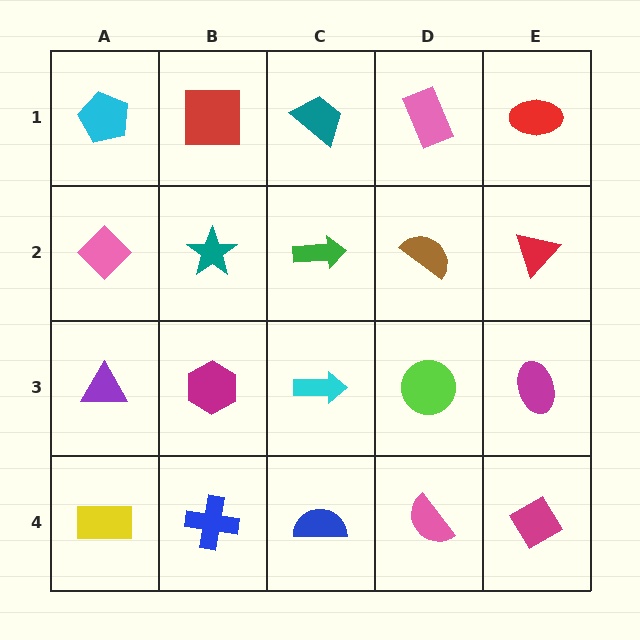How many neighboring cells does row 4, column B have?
3.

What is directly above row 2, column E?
A red ellipse.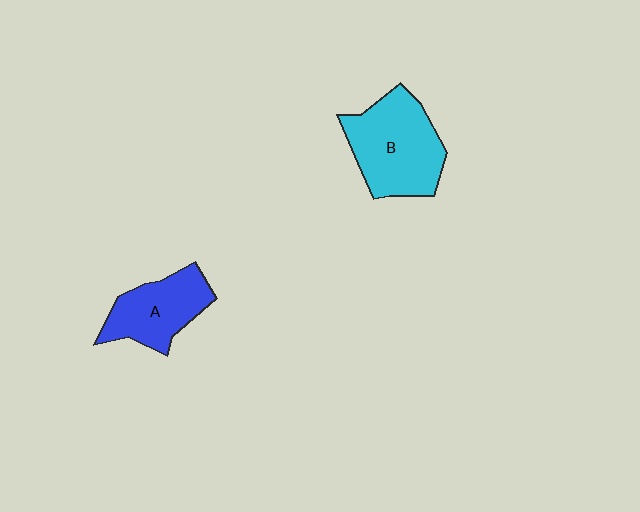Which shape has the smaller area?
Shape A (blue).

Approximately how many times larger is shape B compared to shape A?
Approximately 1.4 times.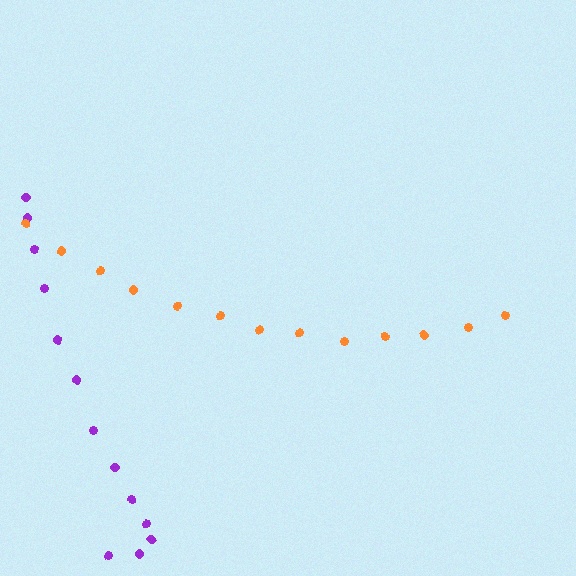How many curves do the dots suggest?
There are 2 distinct paths.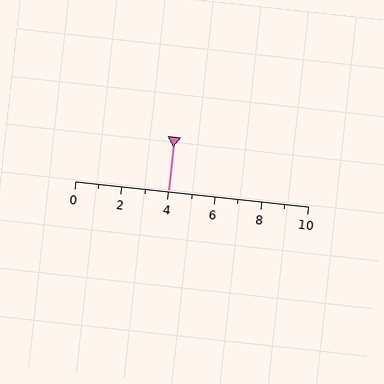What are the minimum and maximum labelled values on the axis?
The axis runs from 0 to 10.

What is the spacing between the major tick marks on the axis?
The major ticks are spaced 2 apart.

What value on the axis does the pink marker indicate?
The marker indicates approximately 4.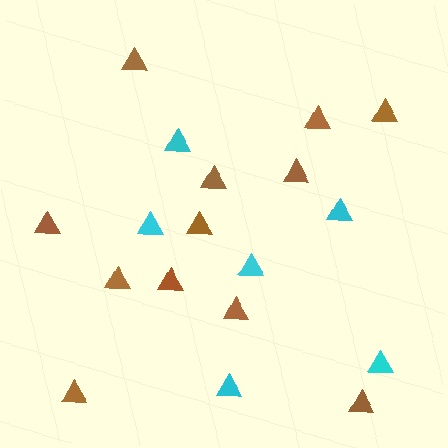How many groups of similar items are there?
There are 2 groups: one group of brown triangles (12) and one group of cyan triangles (6).